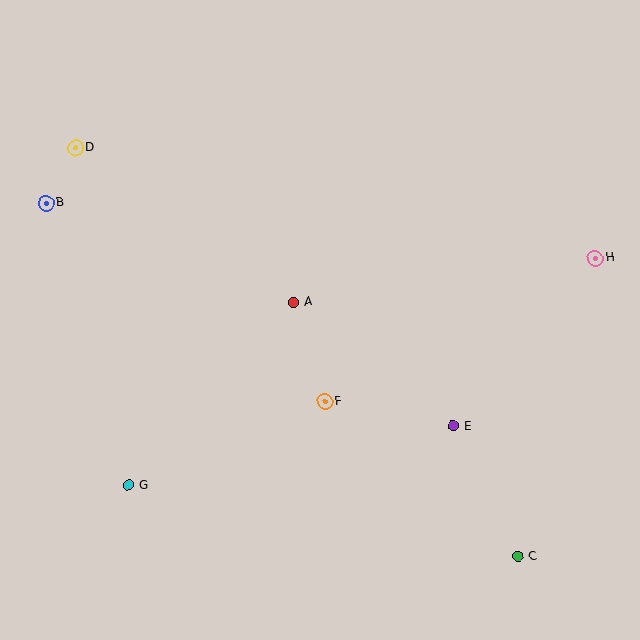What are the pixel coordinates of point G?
Point G is at (129, 485).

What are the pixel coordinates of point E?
Point E is at (454, 426).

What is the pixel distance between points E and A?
The distance between E and A is 202 pixels.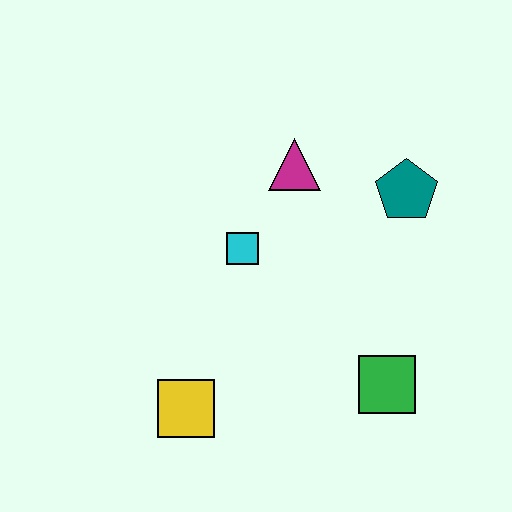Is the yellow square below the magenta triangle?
Yes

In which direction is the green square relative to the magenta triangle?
The green square is below the magenta triangle.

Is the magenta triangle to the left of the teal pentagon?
Yes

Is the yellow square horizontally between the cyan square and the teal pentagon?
No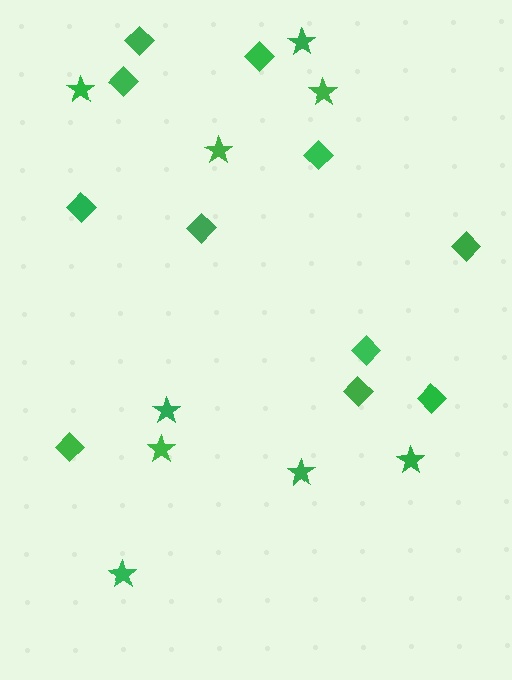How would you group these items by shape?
There are 2 groups: one group of diamonds (11) and one group of stars (9).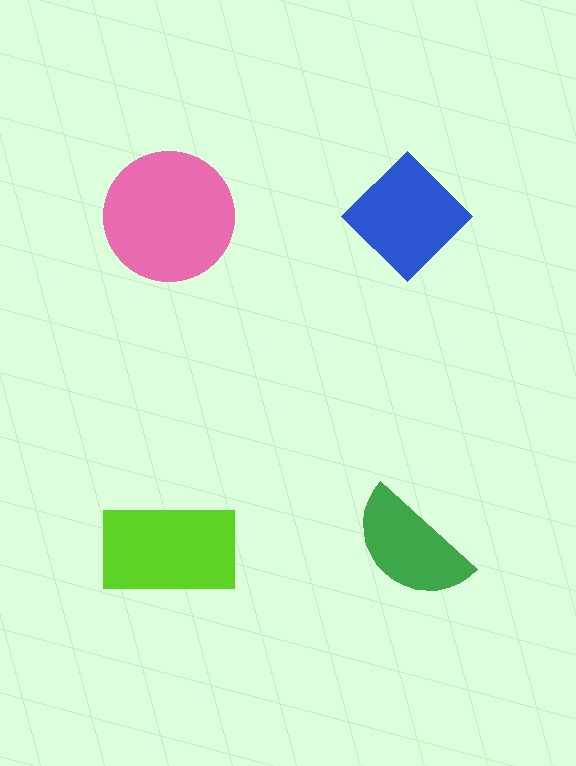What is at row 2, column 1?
A lime rectangle.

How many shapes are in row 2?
2 shapes.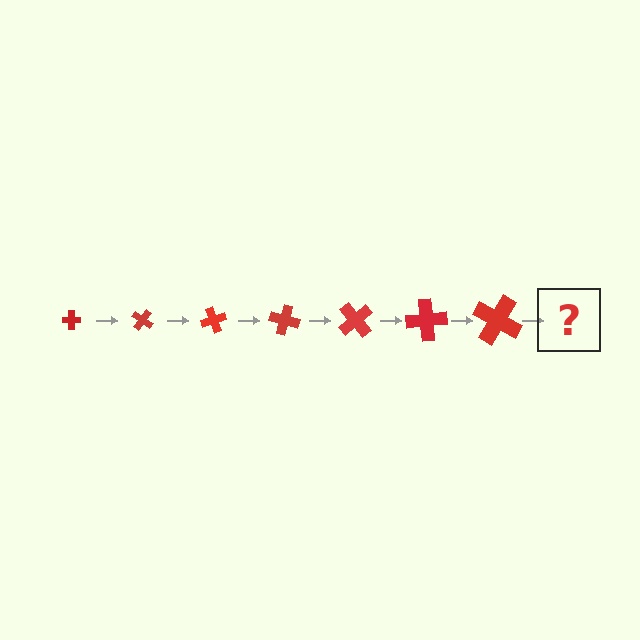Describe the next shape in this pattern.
It should be a cross, larger than the previous one and rotated 245 degrees from the start.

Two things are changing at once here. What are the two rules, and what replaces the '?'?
The two rules are that the cross grows larger each step and it rotates 35 degrees each step. The '?' should be a cross, larger than the previous one and rotated 245 degrees from the start.